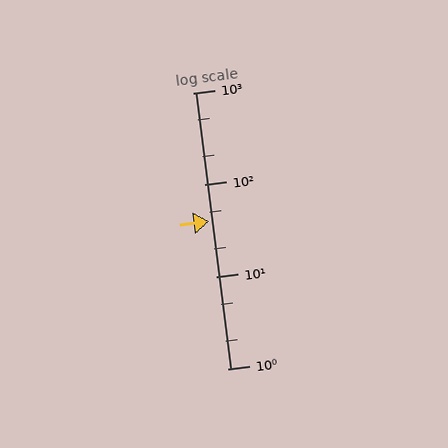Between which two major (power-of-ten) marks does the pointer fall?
The pointer is between 10 and 100.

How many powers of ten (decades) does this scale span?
The scale spans 3 decades, from 1 to 1000.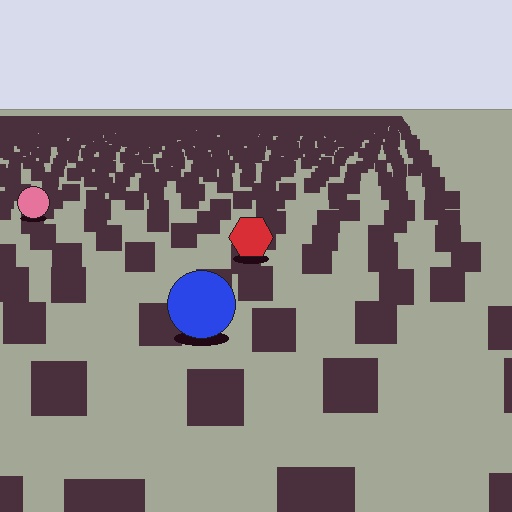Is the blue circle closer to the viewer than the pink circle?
Yes. The blue circle is closer — you can tell from the texture gradient: the ground texture is coarser near it.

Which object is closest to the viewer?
The blue circle is closest. The texture marks near it are larger and more spread out.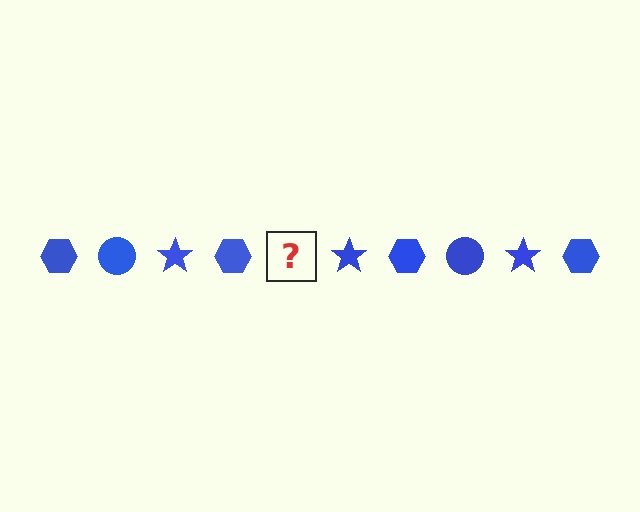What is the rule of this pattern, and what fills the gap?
The rule is that the pattern cycles through hexagon, circle, star shapes in blue. The gap should be filled with a blue circle.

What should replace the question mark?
The question mark should be replaced with a blue circle.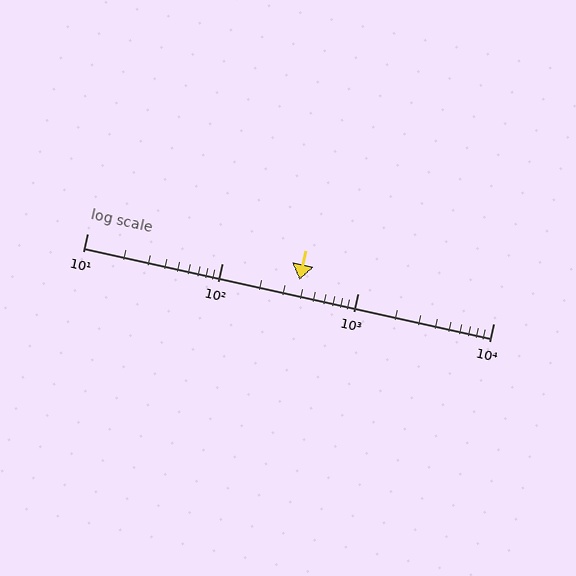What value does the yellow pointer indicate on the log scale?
The pointer indicates approximately 370.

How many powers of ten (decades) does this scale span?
The scale spans 3 decades, from 10 to 10000.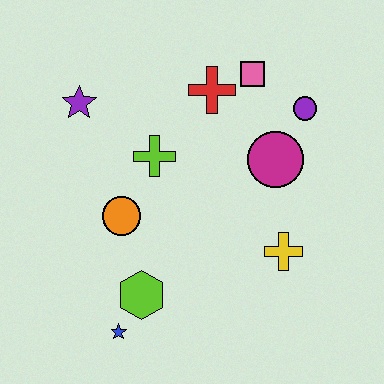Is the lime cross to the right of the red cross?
No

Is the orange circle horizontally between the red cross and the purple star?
Yes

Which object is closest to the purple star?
The lime cross is closest to the purple star.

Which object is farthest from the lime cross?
The blue star is farthest from the lime cross.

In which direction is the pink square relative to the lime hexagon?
The pink square is above the lime hexagon.